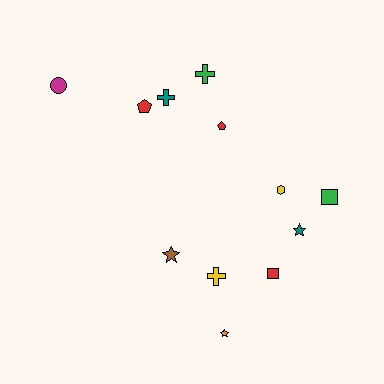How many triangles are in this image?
There are no triangles.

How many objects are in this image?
There are 12 objects.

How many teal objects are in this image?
There are 2 teal objects.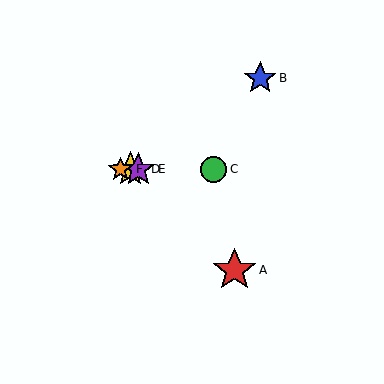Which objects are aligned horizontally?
Objects C, D, E, F are aligned horizontally.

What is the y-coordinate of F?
Object F is at y≈169.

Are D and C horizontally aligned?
Yes, both are at y≈169.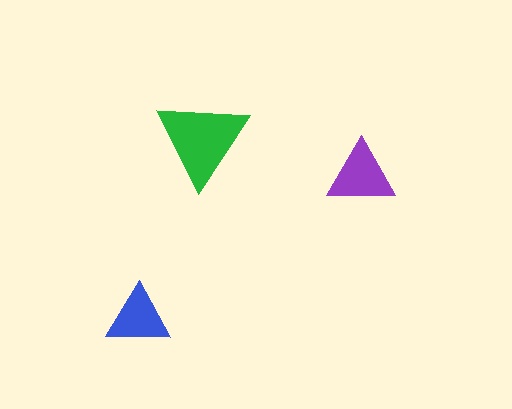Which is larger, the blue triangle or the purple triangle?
The purple one.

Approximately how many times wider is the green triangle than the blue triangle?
About 1.5 times wider.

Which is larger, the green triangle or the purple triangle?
The green one.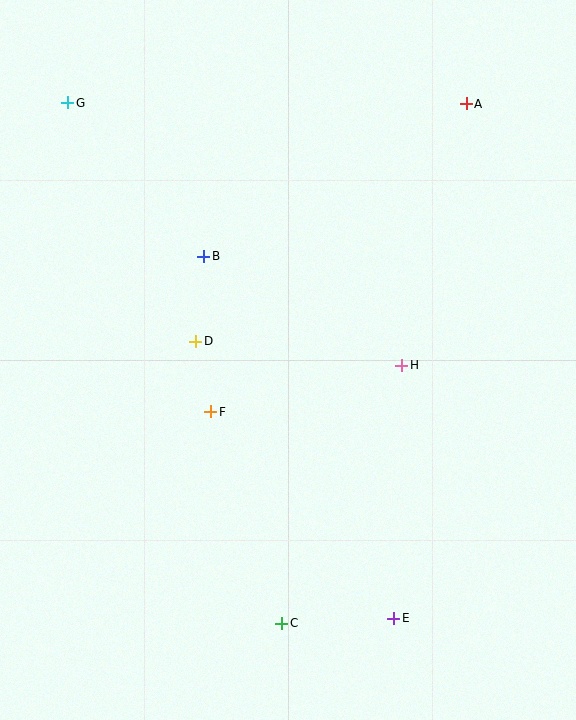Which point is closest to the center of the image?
Point F at (211, 412) is closest to the center.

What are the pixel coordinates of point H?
Point H is at (402, 365).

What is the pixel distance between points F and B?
The distance between F and B is 156 pixels.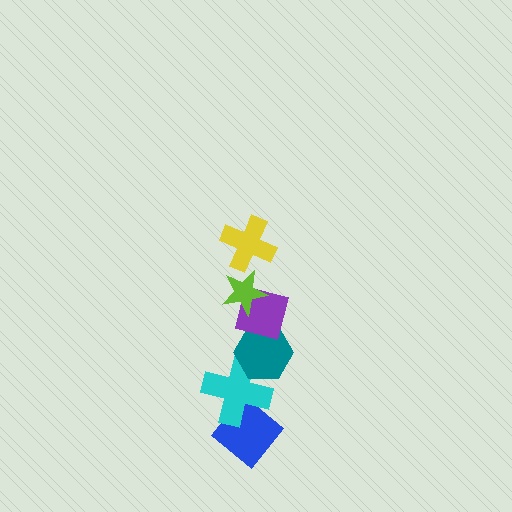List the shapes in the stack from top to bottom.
From top to bottom: the yellow cross, the lime star, the purple square, the teal hexagon, the cyan cross, the blue diamond.